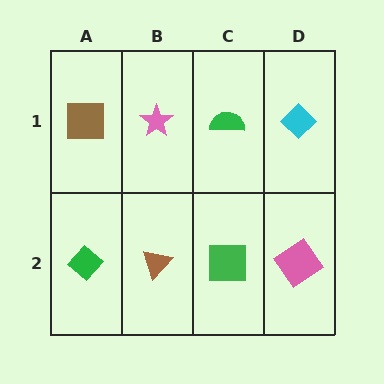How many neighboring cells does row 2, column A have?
2.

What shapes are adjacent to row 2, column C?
A green semicircle (row 1, column C), a brown triangle (row 2, column B), a pink diamond (row 2, column D).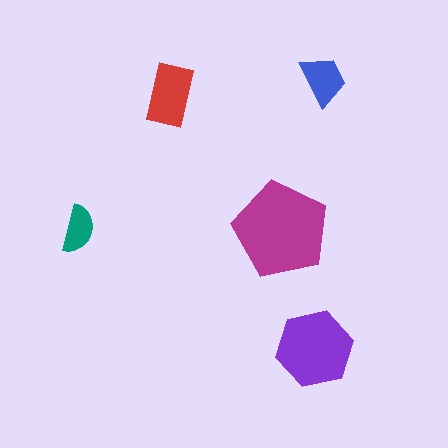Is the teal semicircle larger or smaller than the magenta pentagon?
Smaller.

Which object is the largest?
The magenta pentagon.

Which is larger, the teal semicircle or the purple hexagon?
The purple hexagon.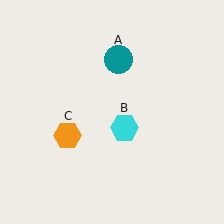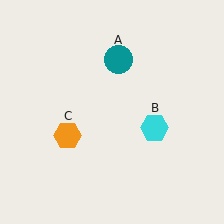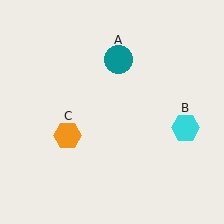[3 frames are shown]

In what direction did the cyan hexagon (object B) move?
The cyan hexagon (object B) moved right.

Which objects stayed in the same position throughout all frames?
Teal circle (object A) and orange hexagon (object C) remained stationary.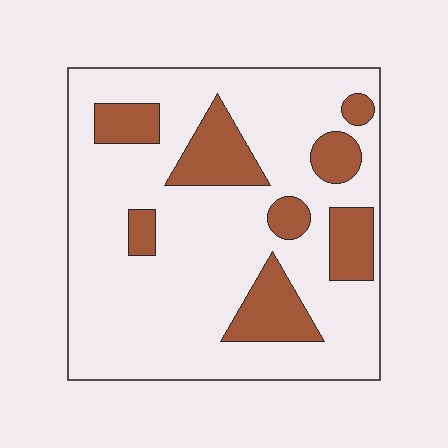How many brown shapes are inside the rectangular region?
8.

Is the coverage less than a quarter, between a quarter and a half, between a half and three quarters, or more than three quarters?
Less than a quarter.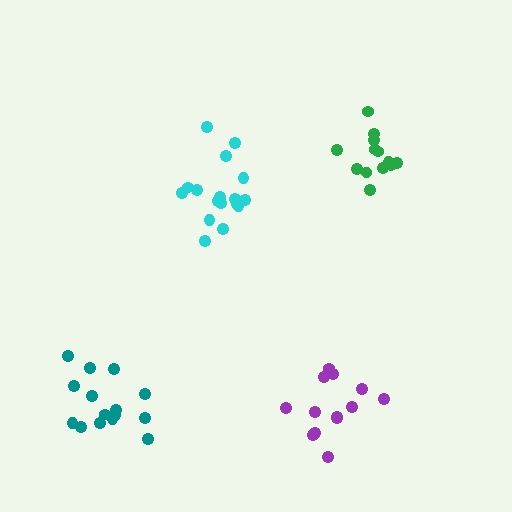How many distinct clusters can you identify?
There are 4 distinct clusters.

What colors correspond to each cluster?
The clusters are colored: green, purple, cyan, teal.